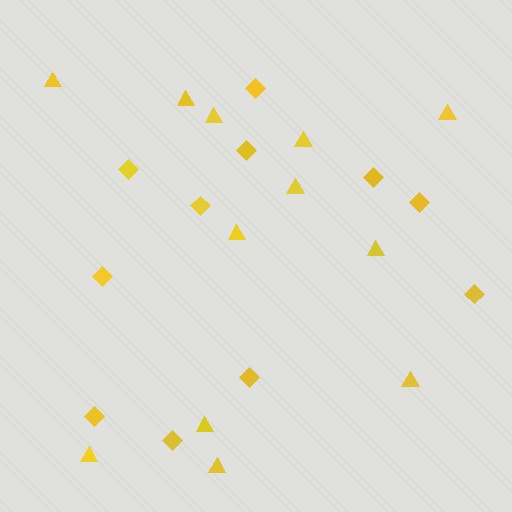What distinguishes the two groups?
There are 2 groups: one group of diamonds (11) and one group of triangles (12).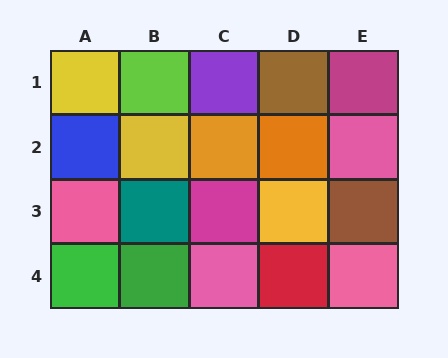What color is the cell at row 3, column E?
Brown.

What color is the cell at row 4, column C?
Pink.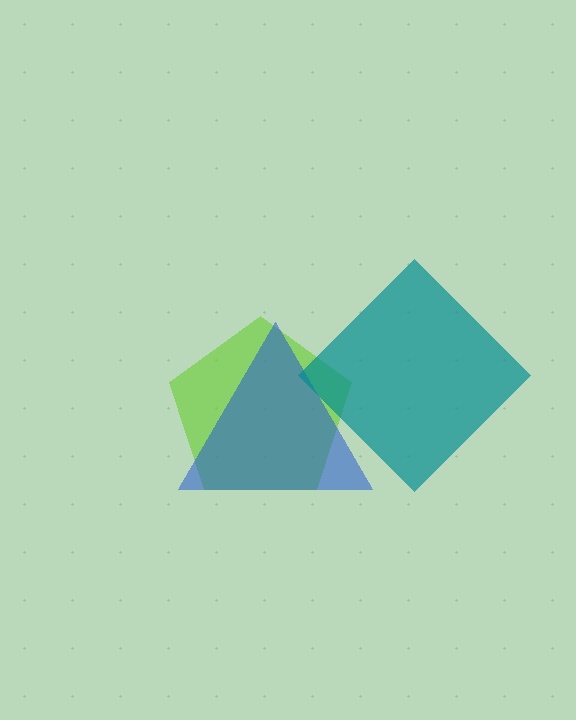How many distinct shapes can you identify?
There are 3 distinct shapes: a lime pentagon, a blue triangle, a teal diamond.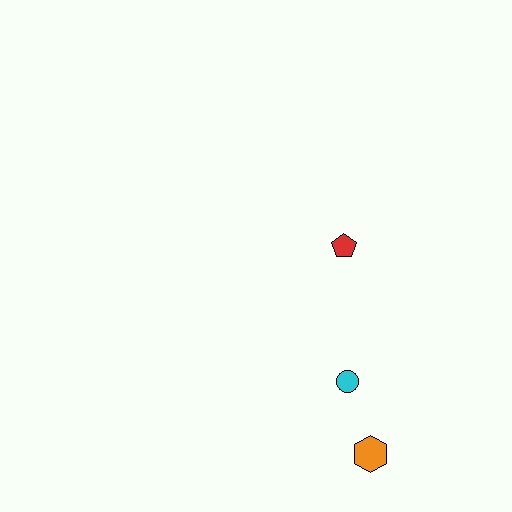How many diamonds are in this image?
There are no diamonds.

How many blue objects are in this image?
There are no blue objects.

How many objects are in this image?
There are 3 objects.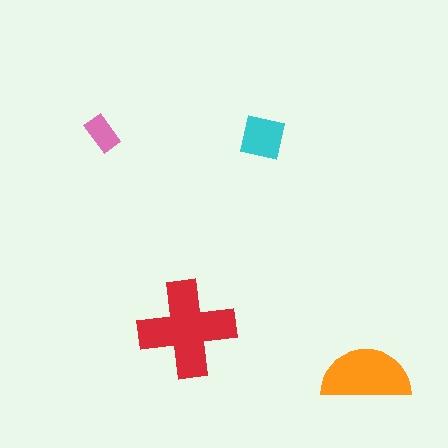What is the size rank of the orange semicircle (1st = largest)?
2nd.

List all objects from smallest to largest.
The pink rectangle, the cyan square, the orange semicircle, the red cross.